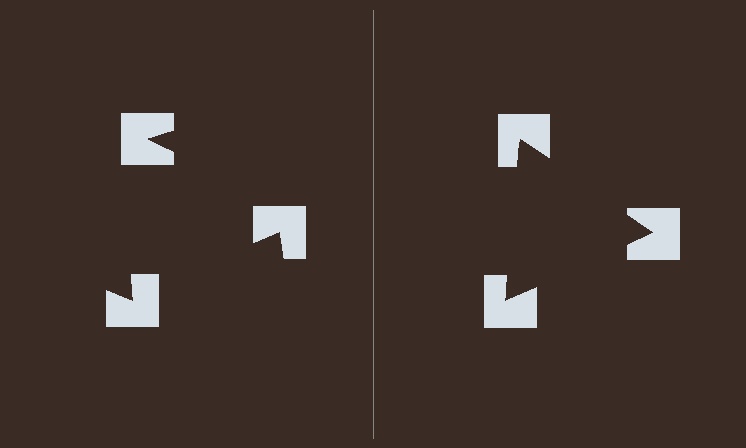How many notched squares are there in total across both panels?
6 — 3 on each side.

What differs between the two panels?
The notched squares are positioned identically on both sides; only the wedge orientations differ. On the right they align to a triangle; on the left they are misaligned.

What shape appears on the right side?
An illusory triangle.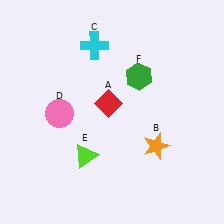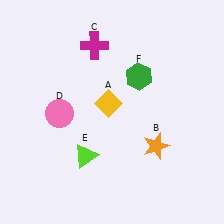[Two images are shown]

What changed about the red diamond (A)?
In Image 1, A is red. In Image 2, it changed to yellow.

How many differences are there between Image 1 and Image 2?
There are 2 differences between the two images.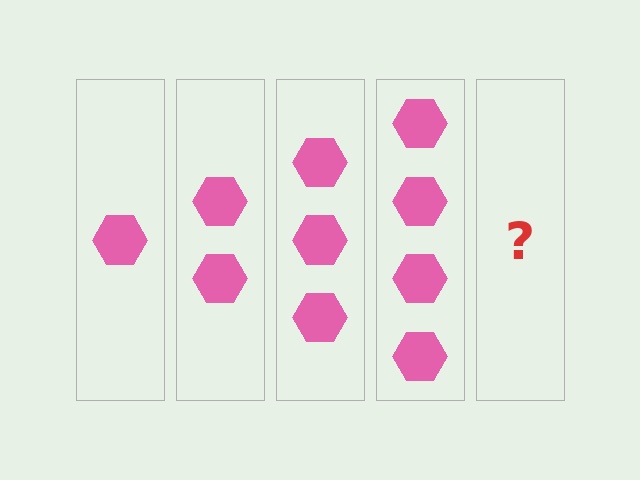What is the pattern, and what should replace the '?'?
The pattern is that each step adds one more hexagon. The '?' should be 5 hexagons.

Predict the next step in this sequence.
The next step is 5 hexagons.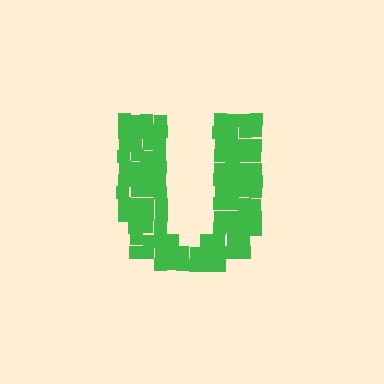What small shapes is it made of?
It is made of small squares.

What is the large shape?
The large shape is the letter U.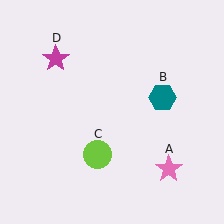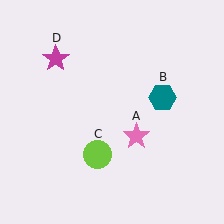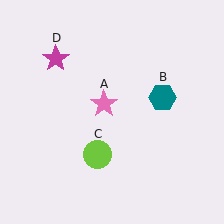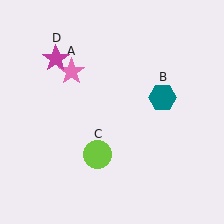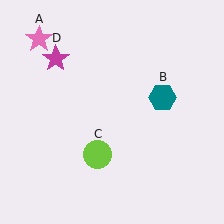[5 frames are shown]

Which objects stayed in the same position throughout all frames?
Teal hexagon (object B) and lime circle (object C) and magenta star (object D) remained stationary.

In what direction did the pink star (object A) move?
The pink star (object A) moved up and to the left.